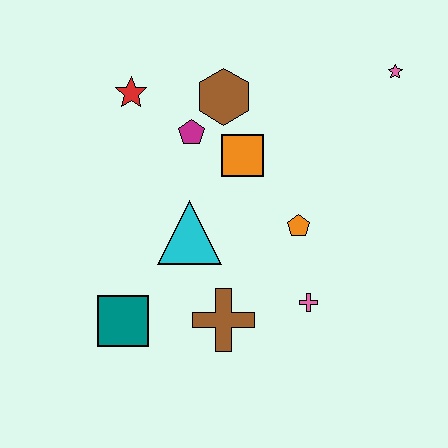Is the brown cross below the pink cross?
Yes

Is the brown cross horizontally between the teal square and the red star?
No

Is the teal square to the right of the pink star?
No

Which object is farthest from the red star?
The pink cross is farthest from the red star.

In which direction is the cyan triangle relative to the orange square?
The cyan triangle is below the orange square.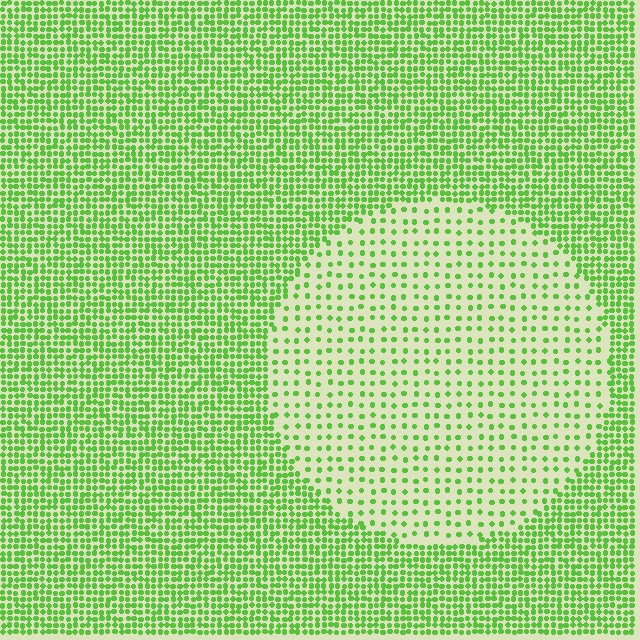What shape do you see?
I see a circle.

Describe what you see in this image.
The image contains small lime elements arranged at two different densities. A circle-shaped region is visible where the elements are less densely packed than the surrounding area.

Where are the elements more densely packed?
The elements are more densely packed outside the circle boundary.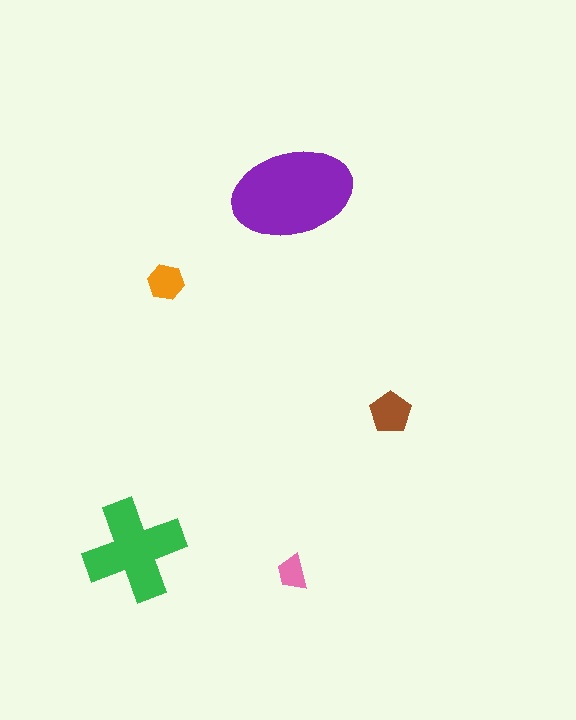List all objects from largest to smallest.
The purple ellipse, the green cross, the brown pentagon, the orange hexagon, the pink trapezoid.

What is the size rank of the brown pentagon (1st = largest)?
3rd.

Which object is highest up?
The purple ellipse is topmost.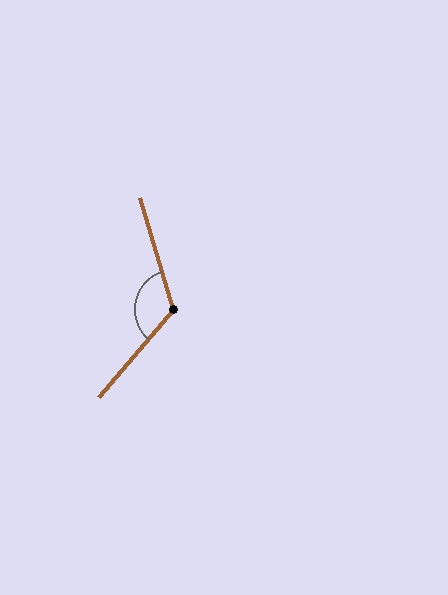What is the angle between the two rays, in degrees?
Approximately 122 degrees.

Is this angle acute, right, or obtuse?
It is obtuse.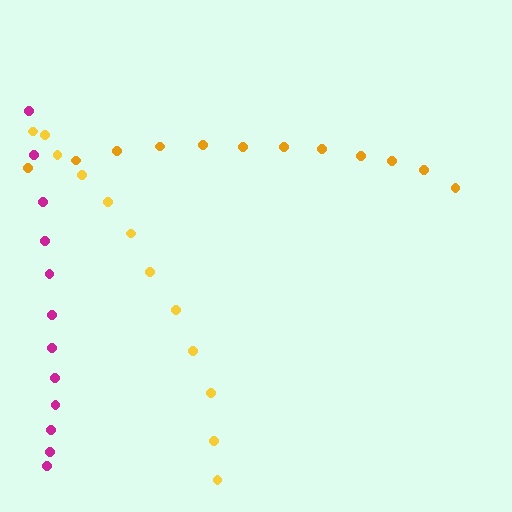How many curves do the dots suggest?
There are 3 distinct paths.